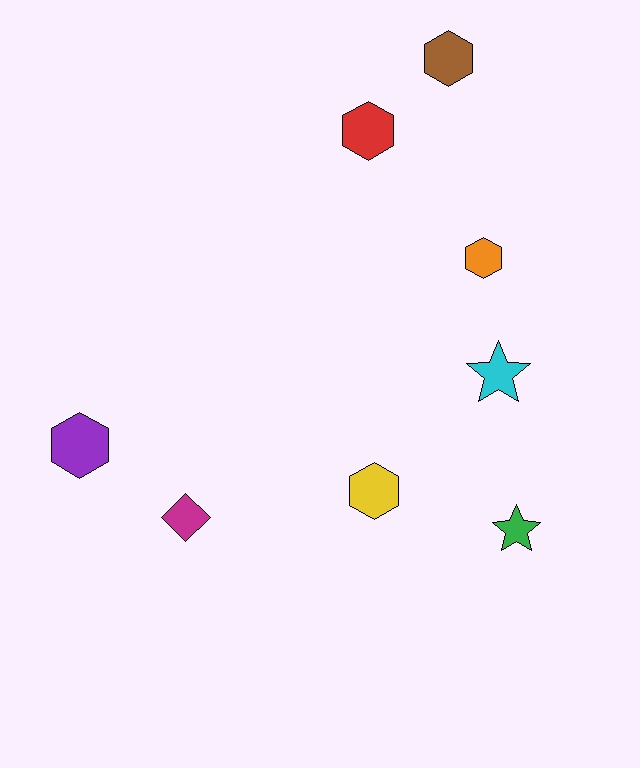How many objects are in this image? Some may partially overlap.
There are 8 objects.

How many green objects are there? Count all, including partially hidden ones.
There is 1 green object.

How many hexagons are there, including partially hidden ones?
There are 5 hexagons.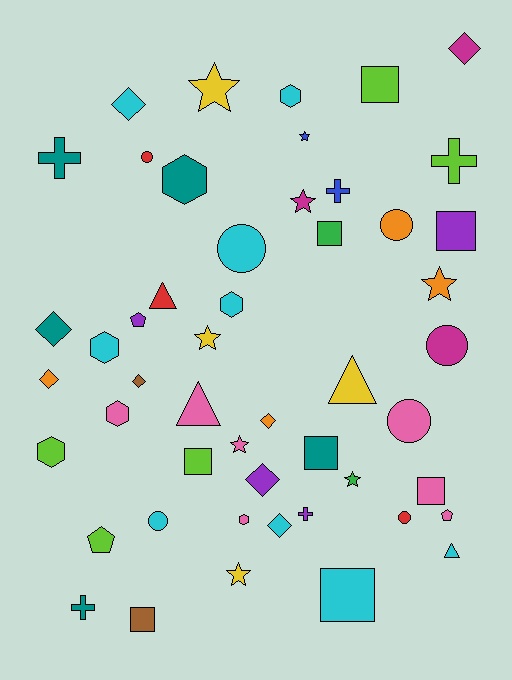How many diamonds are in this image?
There are 8 diamonds.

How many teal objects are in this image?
There are 5 teal objects.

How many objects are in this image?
There are 50 objects.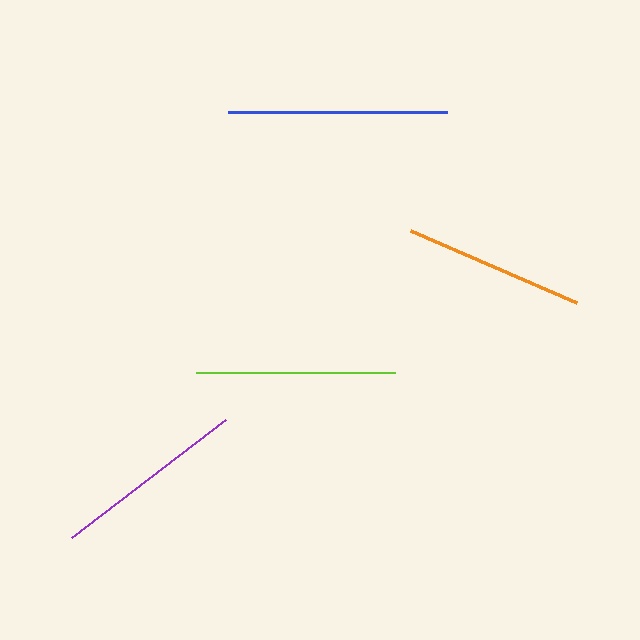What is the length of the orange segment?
The orange segment is approximately 181 pixels long.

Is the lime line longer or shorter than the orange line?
The lime line is longer than the orange line.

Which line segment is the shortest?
The orange line is the shortest at approximately 181 pixels.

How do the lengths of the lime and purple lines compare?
The lime and purple lines are approximately the same length.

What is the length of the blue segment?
The blue segment is approximately 219 pixels long.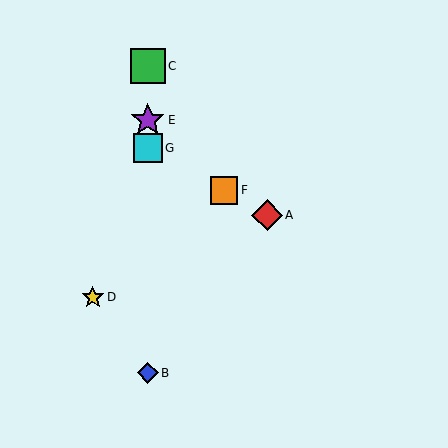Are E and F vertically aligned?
No, E is at x≈148 and F is at x≈224.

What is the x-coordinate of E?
Object E is at x≈148.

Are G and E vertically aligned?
Yes, both are at x≈148.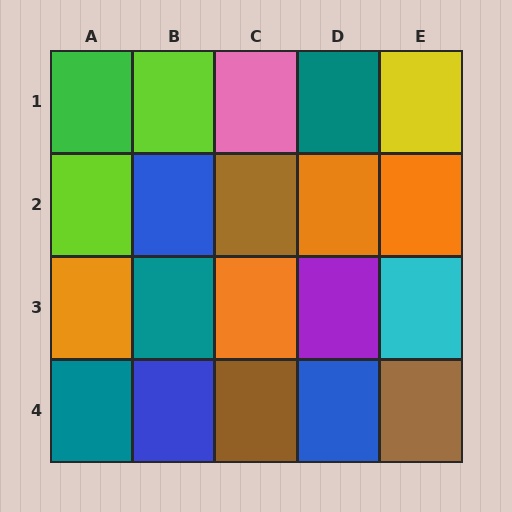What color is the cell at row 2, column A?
Lime.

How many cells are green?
1 cell is green.